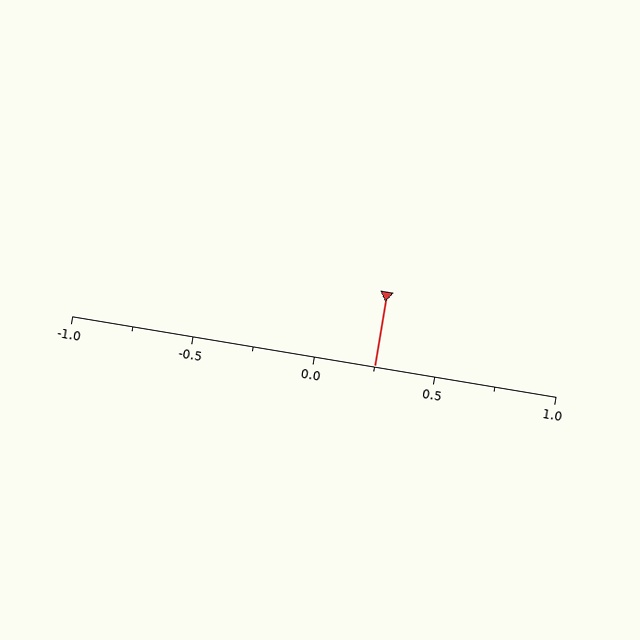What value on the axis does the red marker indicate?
The marker indicates approximately 0.25.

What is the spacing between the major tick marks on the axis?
The major ticks are spaced 0.5 apart.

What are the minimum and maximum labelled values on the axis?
The axis runs from -1.0 to 1.0.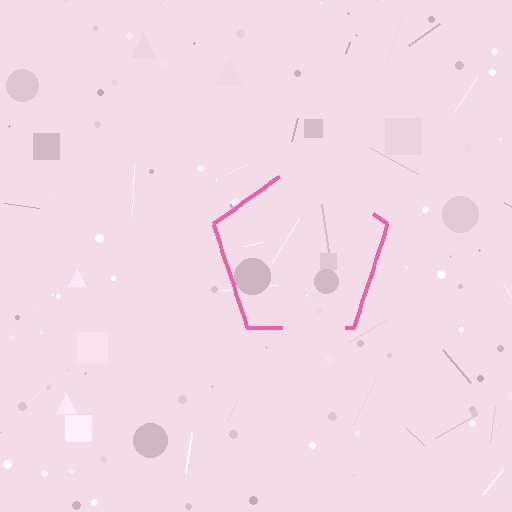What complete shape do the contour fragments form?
The contour fragments form a pentagon.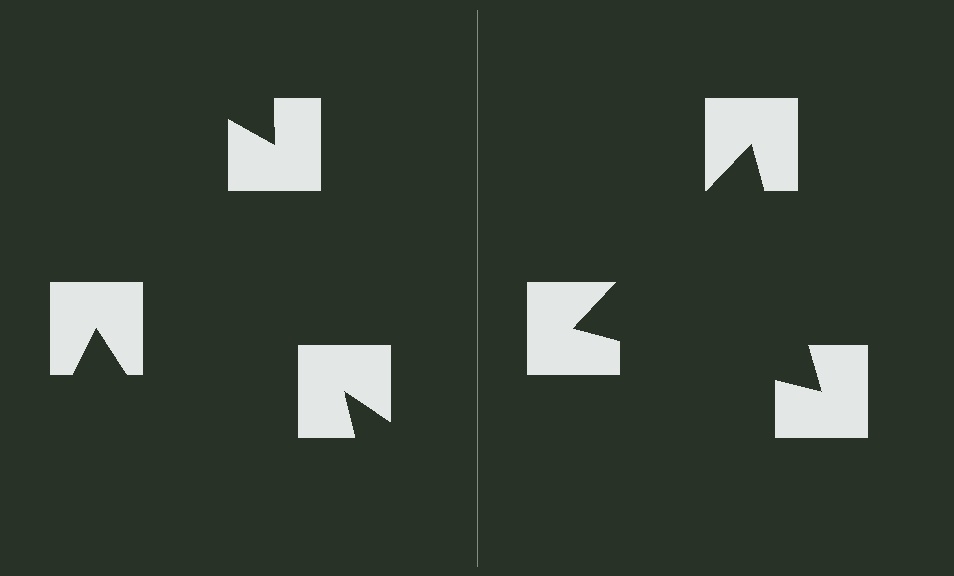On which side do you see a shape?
An illusory triangle appears on the right side. On the left side the wedge cuts are rotated, so no coherent shape forms.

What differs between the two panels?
The notched squares are positioned identically on both sides; only the wedge orientations differ. On the right they align to a triangle; on the left they are misaligned.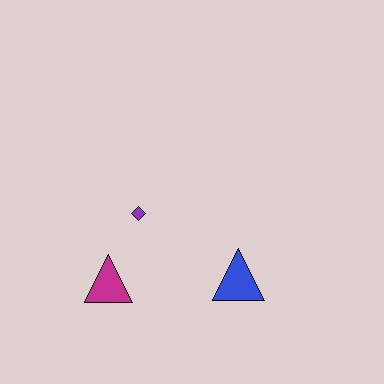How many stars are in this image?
There are no stars.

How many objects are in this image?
There are 3 objects.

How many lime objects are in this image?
There are no lime objects.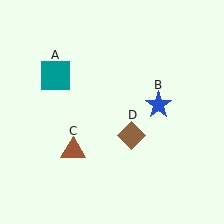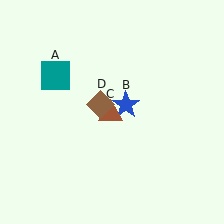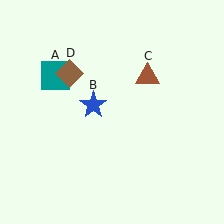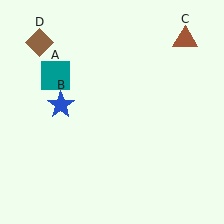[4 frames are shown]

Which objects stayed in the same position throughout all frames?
Teal square (object A) remained stationary.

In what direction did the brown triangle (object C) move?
The brown triangle (object C) moved up and to the right.